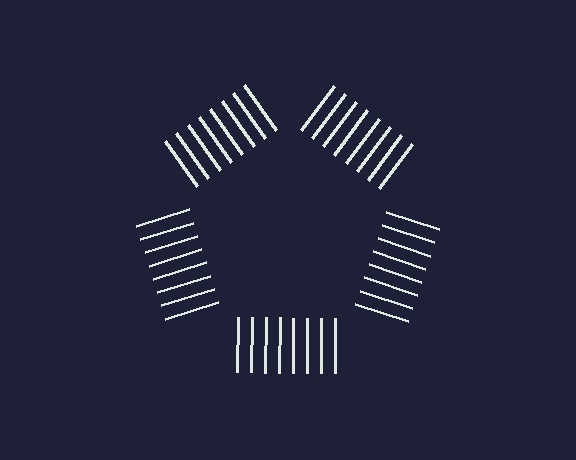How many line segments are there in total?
40 — 8 along each of the 5 edges.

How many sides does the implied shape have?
5 sides — the line-ends trace a pentagon.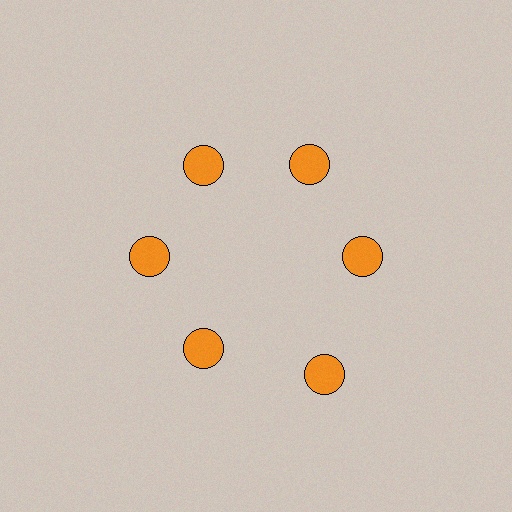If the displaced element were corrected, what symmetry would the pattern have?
It would have 6-fold rotational symmetry — the pattern would map onto itself every 60 degrees.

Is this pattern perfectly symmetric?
No. The 6 orange circles are arranged in a ring, but one element near the 5 o'clock position is pushed outward from the center, breaking the 6-fold rotational symmetry.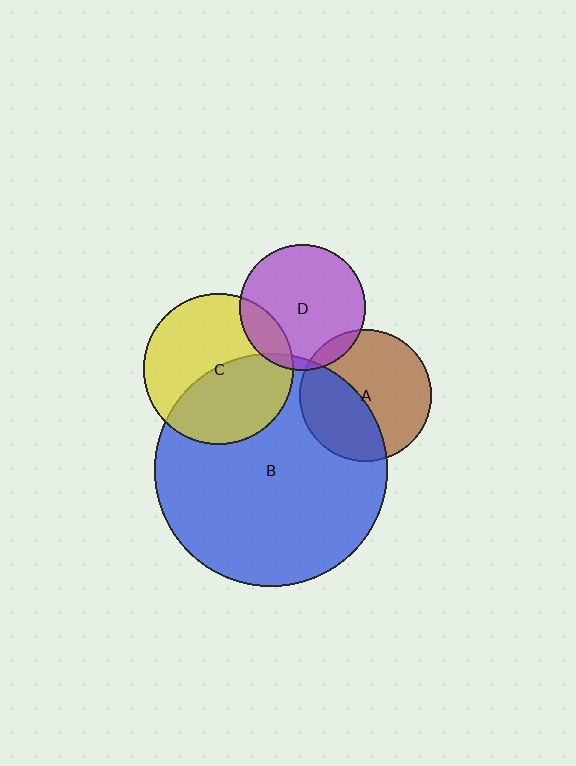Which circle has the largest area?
Circle B (blue).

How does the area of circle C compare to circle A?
Approximately 1.3 times.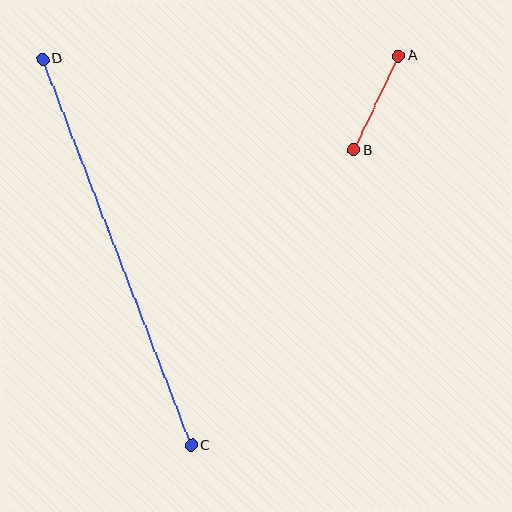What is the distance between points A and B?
The distance is approximately 104 pixels.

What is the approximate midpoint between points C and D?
The midpoint is at approximately (117, 252) pixels.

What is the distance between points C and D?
The distance is approximately 414 pixels.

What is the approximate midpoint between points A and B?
The midpoint is at approximately (376, 103) pixels.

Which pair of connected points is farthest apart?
Points C and D are farthest apart.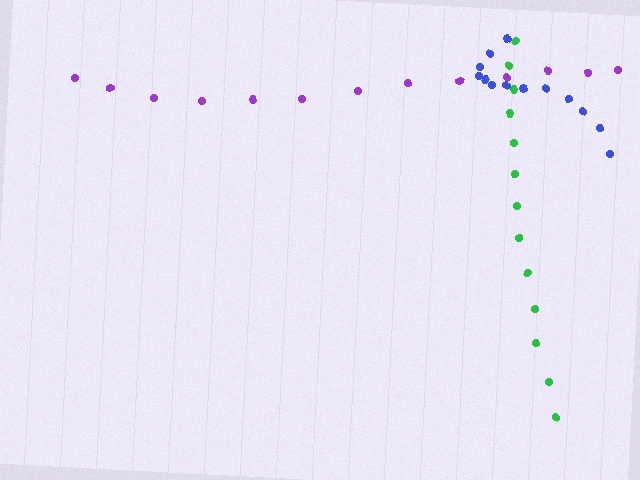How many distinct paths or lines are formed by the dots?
There are 3 distinct paths.